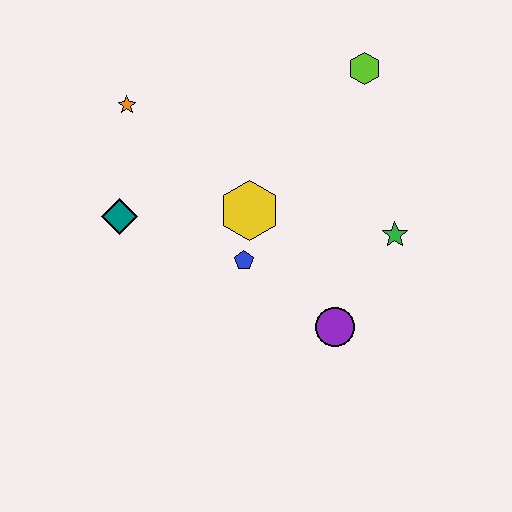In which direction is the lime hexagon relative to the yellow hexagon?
The lime hexagon is above the yellow hexagon.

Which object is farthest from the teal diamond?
The lime hexagon is farthest from the teal diamond.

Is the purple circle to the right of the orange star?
Yes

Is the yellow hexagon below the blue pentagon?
No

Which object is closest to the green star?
The purple circle is closest to the green star.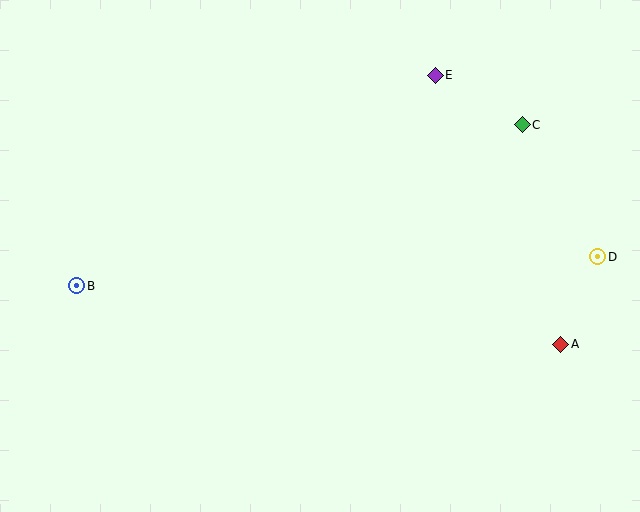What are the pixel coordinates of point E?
Point E is at (435, 75).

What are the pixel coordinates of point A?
Point A is at (561, 344).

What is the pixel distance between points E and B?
The distance between E and B is 416 pixels.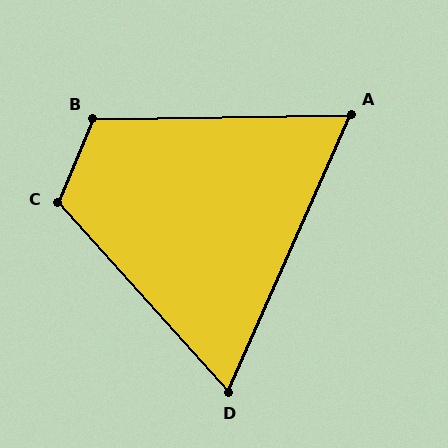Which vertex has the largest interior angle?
C, at approximately 115 degrees.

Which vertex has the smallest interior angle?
A, at approximately 65 degrees.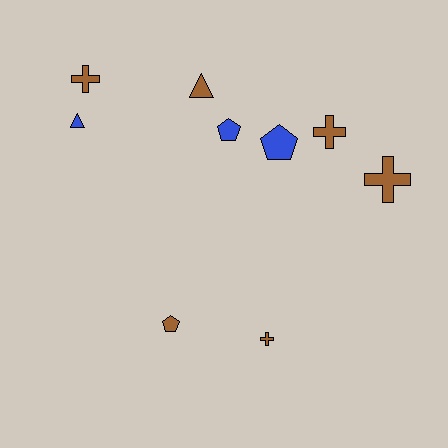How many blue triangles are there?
There is 1 blue triangle.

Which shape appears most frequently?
Cross, with 4 objects.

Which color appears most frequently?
Brown, with 6 objects.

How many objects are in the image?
There are 9 objects.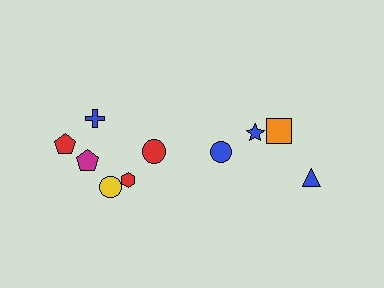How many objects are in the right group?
There are 4 objects.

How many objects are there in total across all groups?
There are 10 objects.